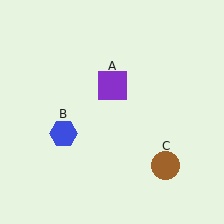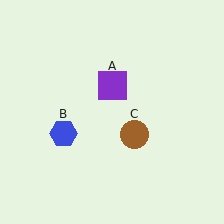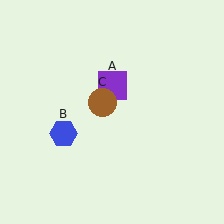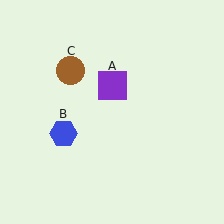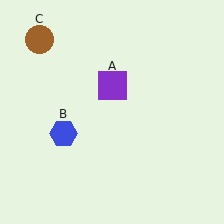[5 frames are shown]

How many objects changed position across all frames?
1 object changed position: brown circle (object C).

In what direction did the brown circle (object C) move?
The brown circle (object C) moved up and to the left.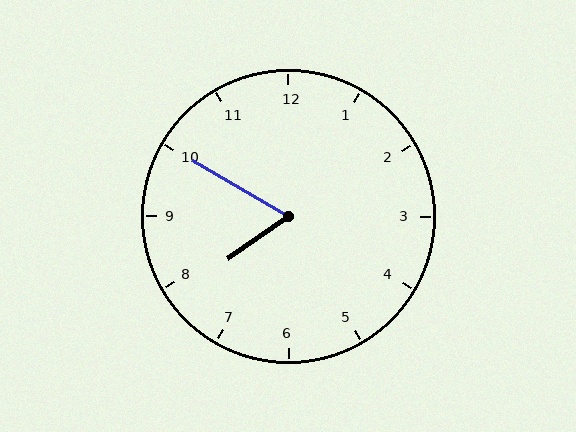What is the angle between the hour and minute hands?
Approximately 65 degrees.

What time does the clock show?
7:50.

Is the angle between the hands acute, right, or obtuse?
It is acute.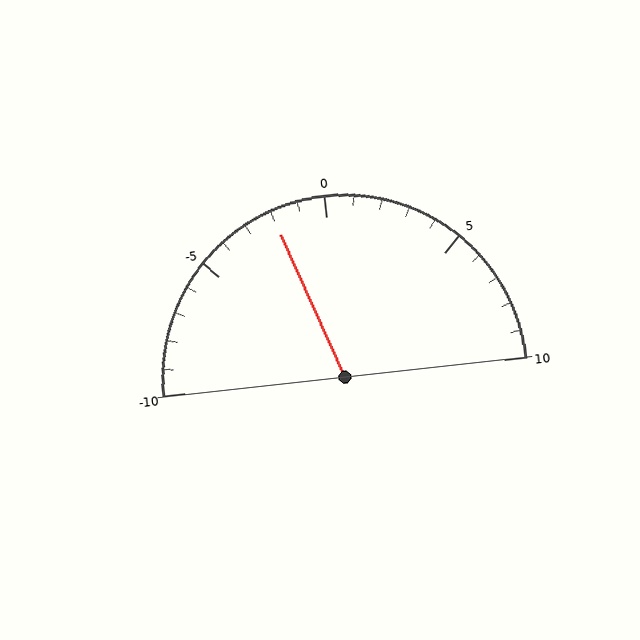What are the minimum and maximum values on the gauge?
The gauge ranges from -10 to 10.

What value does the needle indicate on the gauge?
The needle indicates approximately -2.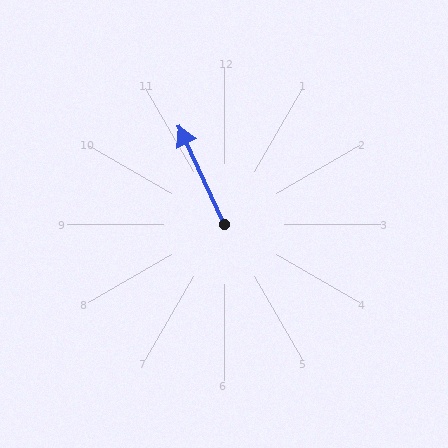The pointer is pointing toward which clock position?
Roughly 11 o'clock.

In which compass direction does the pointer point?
Northwest.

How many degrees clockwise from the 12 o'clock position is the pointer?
Approximately 335 degrees.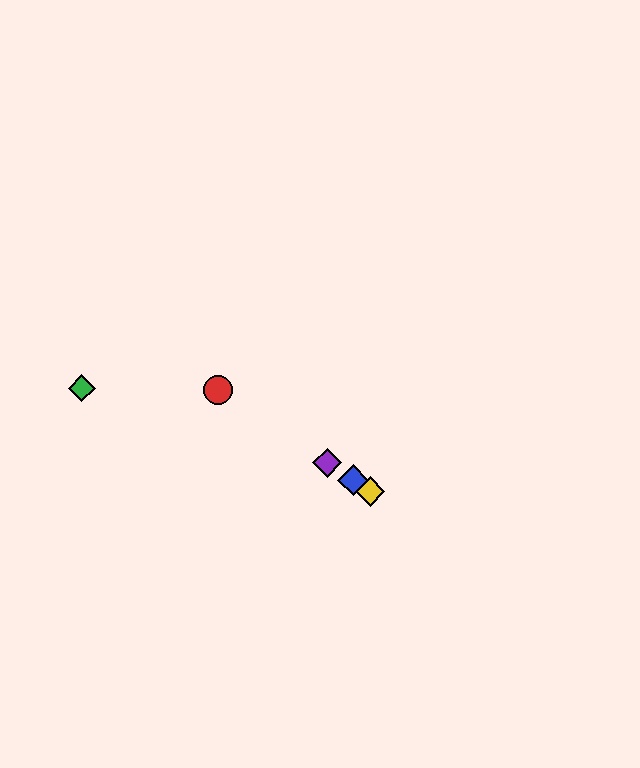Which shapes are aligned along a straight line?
The red circle, the blue diamond, the yellow diamond, the purple diamond are aligned along a straight line.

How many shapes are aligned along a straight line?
4 shapes (the red circle, the blue diamond, the yellow diamond, the purple diamond) are aligned along a straight line.